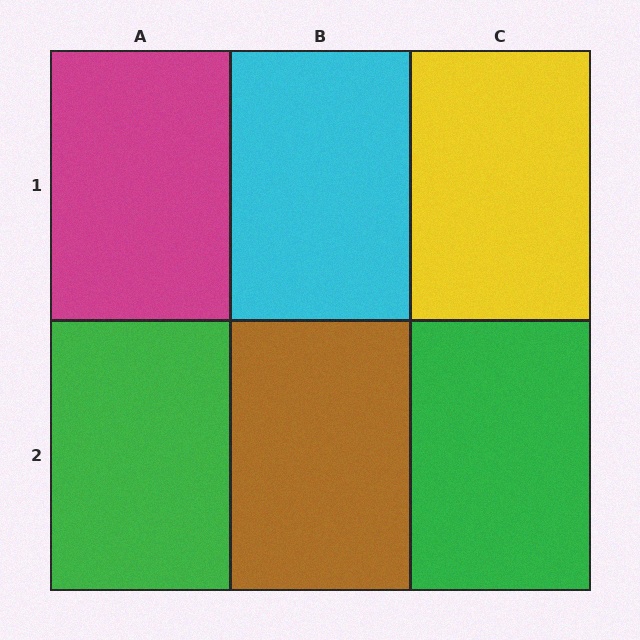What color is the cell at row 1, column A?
Magenta.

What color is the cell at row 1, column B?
Cyan.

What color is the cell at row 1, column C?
Yellow.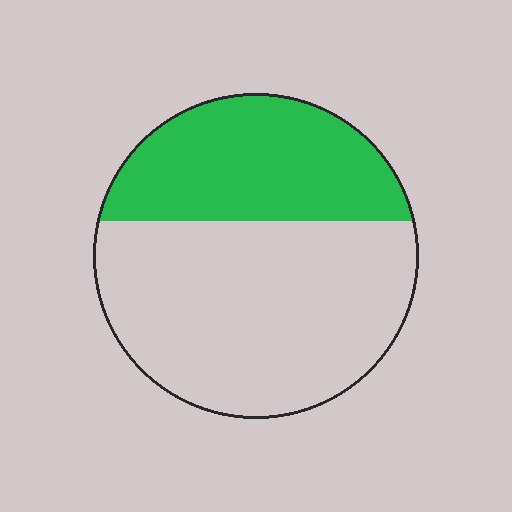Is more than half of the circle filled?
No.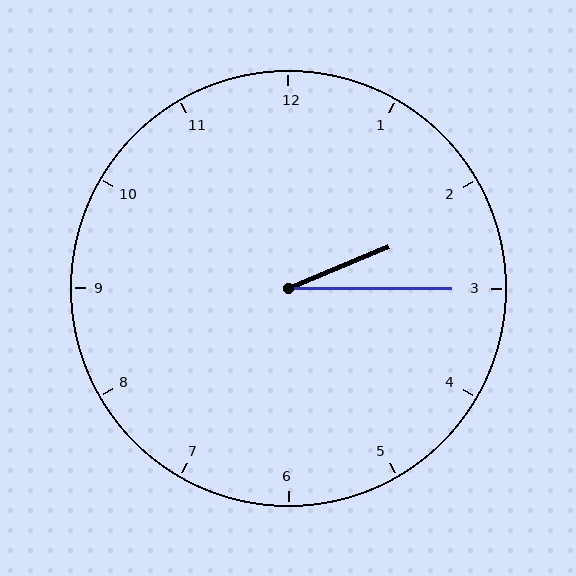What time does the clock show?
2:15.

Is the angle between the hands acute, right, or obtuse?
It is acute.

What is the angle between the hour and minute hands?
Approximately 22 degrees.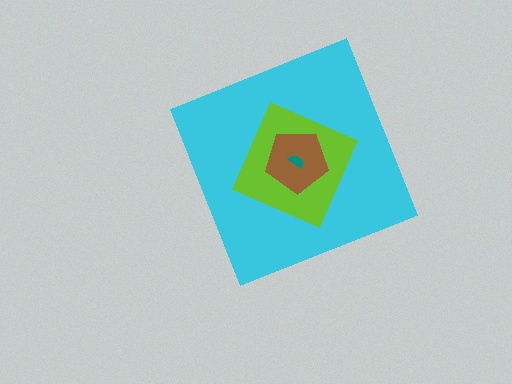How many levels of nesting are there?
4.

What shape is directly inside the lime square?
The brown pentagon.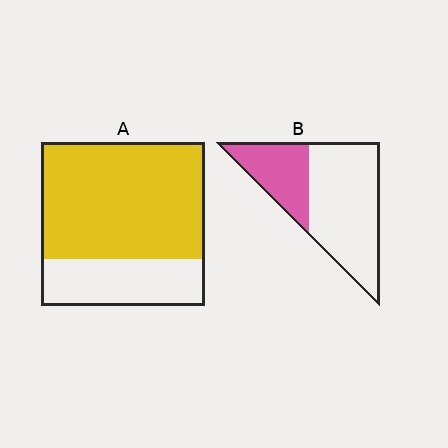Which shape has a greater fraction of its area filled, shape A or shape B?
Shape A.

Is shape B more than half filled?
No.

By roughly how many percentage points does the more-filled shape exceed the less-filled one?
By roughly 40 percentage points (A over B).